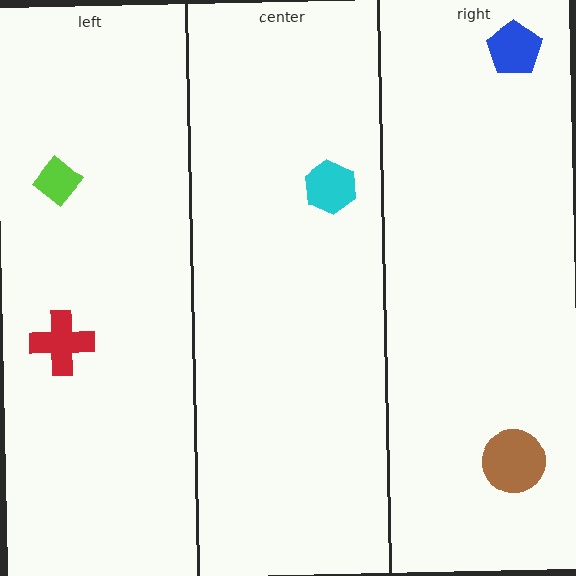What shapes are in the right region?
The brown circle, the blue pentagon.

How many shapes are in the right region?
2.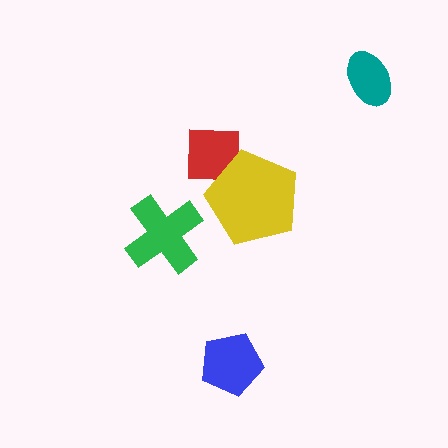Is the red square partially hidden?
Yes, it is partially covered by another shape.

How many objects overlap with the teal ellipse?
0 objects overlap with the teal ellipse.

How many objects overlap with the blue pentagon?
0 objects overlap with the blue pentagon.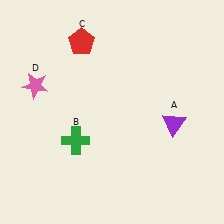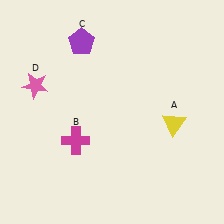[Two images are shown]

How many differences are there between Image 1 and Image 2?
There are 3 differences between the two images.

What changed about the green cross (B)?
In Image 1, B is green. In Image 2, it changed to magenta.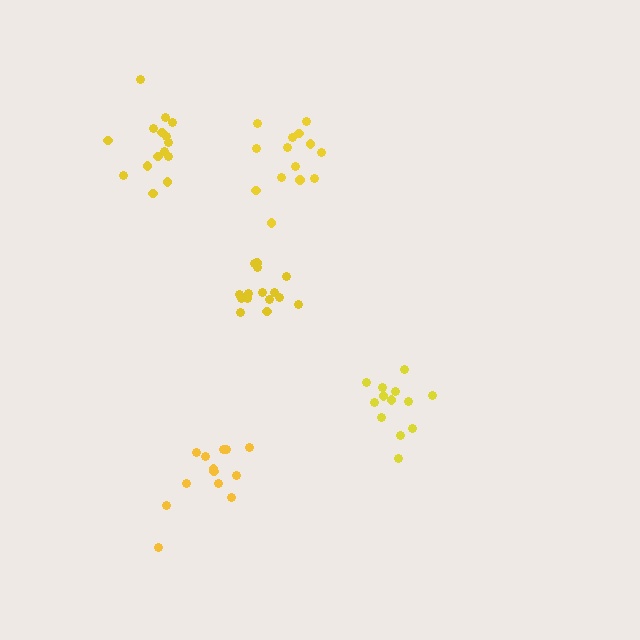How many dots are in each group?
Group 1: 15 dots, Group 2: 14 dots, Group 3: 13 dots, Group 4: 13 dots, Group 5: 15 dots (70 total).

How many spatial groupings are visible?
There are 5 spatial groupings.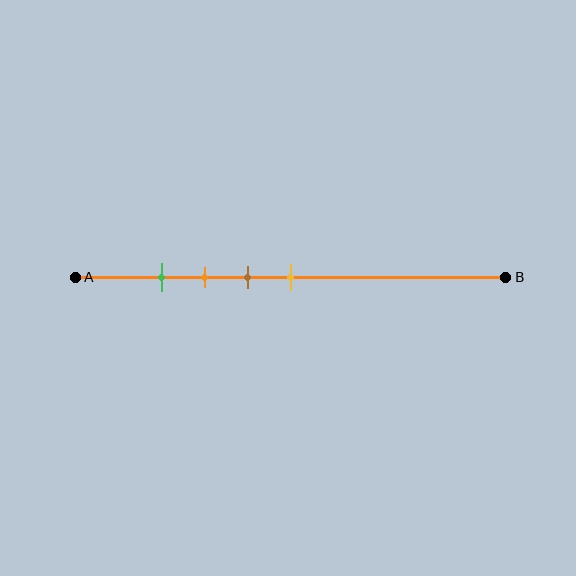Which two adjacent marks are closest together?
The green and orange marks are the closest adjacent pair.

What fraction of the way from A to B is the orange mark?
The orange mark is approximately 30% (0.3) of the way from A to B.